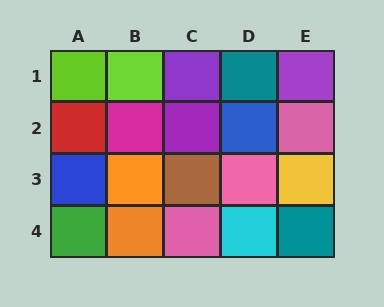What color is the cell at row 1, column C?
Purple.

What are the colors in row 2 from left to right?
Red, magenta, purple, blue, pink.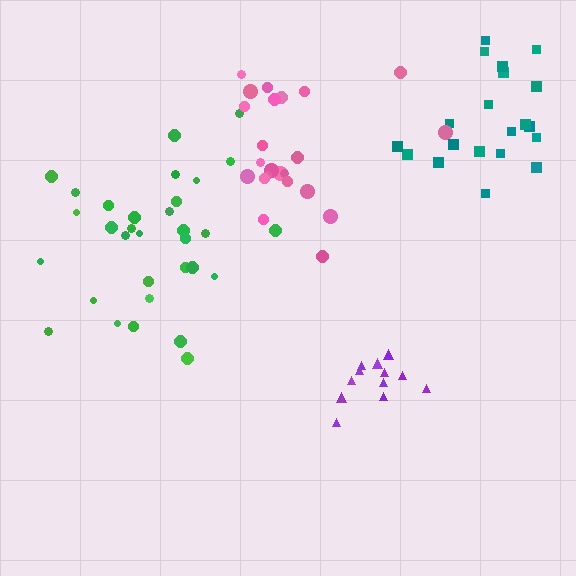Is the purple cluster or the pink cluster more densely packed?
Purple.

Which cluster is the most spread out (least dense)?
Green.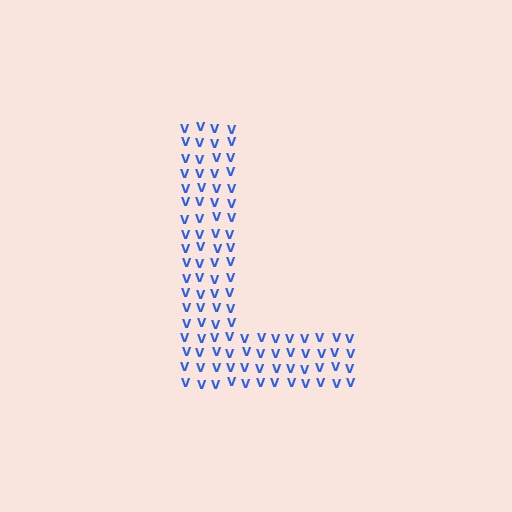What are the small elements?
The small elements are letter V's.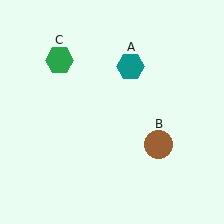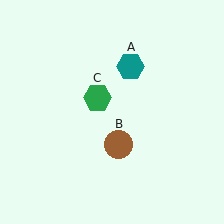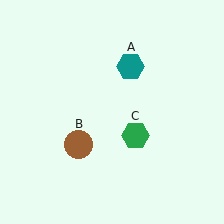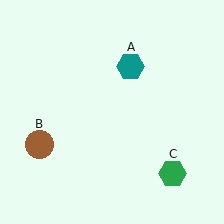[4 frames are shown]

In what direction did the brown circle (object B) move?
The brown circle (object B) moved left.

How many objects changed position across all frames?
2 objects changed position: brown circle (object B), green hexagon (object C).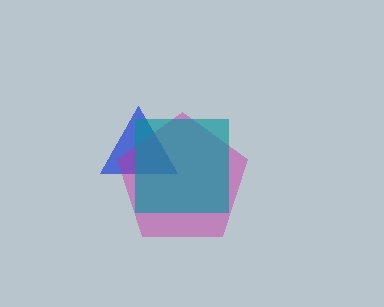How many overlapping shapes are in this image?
There are 3 overlapping shapes in the image.